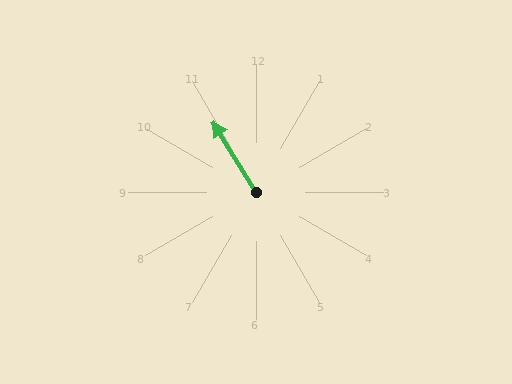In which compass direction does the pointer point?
Northwest.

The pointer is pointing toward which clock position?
Roughly 11 o'clock.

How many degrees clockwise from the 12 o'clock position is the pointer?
Approximately 328 degrees.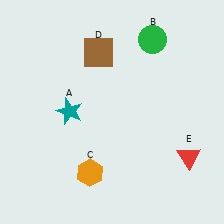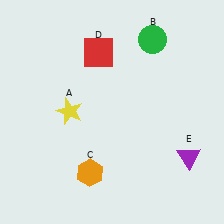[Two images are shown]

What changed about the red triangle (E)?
In Image 1, E is red. In Image 2, it changed to purple.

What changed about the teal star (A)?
In Image 1, A is teal. In Image 2, it changed to yellow.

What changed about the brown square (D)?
In Image 1, D is brown. In Image 2, it changed to red.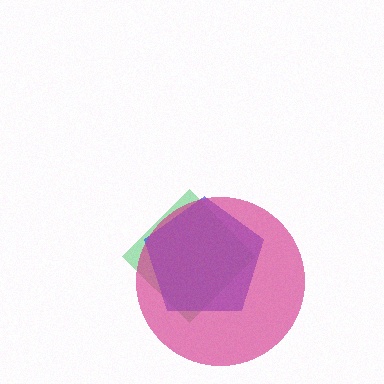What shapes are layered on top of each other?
The layered shapes are: a green diamond, a blue pentagon, a magenta circle.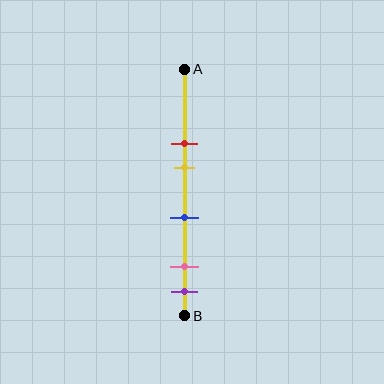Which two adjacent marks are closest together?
The pink and purple marks are the closest adjacent pair.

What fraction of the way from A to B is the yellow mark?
The yellow mark is approximately 40% (0.4) of the way from A to B.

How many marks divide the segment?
There are 5 marks dividing the segment.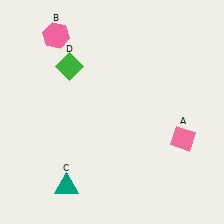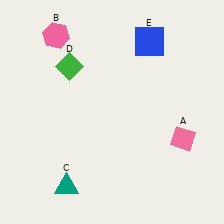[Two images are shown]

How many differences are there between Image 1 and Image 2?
There is 1 difference between the two images.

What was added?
A blue square (E) was added in Image 2.